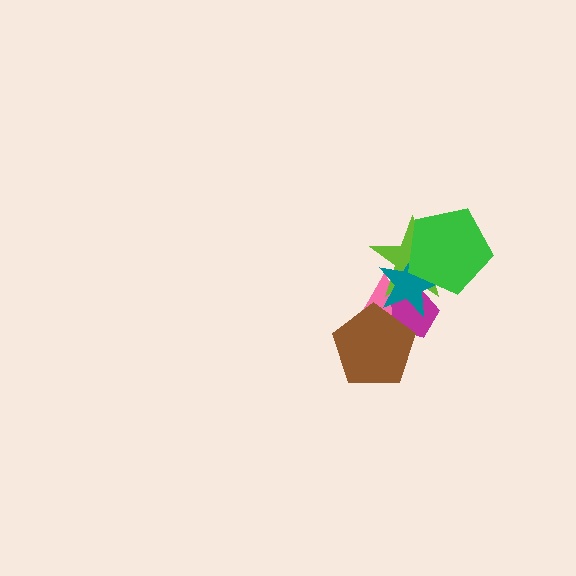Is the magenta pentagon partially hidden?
Yes, it is partially covered by another shape.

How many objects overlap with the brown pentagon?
2 objects overlap with the brown pentagon.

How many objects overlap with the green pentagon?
2 objects overlap with the green pentagon.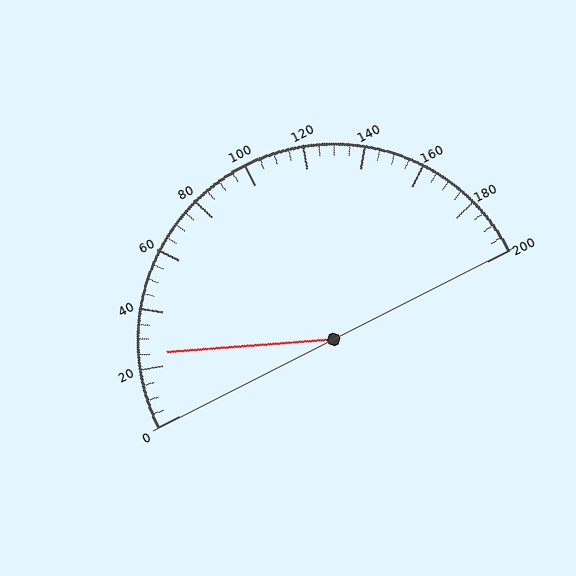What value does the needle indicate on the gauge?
The needle indicates approximately 25.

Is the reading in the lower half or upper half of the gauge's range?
The reading is in the lower half of the range (0 to 200).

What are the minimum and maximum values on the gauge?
The gauge ranges from 0 to 200.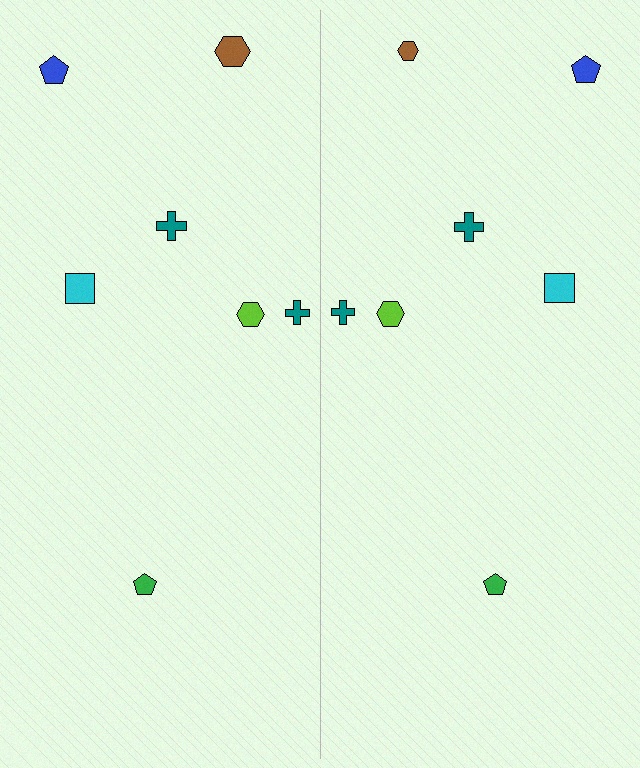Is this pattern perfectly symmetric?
No, the pattern is not perfectly symmetric. The brown hexagon on the right side has a different size than its mirror counterpart.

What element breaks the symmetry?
The brown hexagon on the right side has a different size than its mirror counterpart.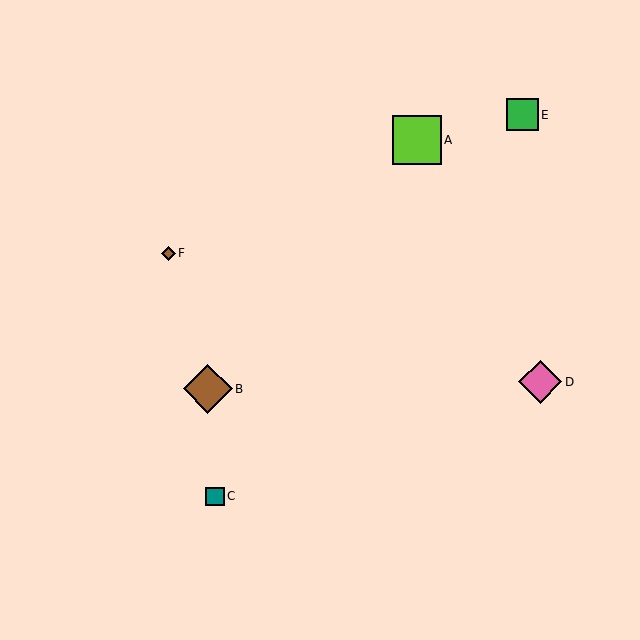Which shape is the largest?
The lime square (labeled A) is the largest.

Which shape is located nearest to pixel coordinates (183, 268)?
The brown diamond (labeled F) at (168, 253) is nearest to that location.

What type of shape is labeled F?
Shape F is a brown diamond.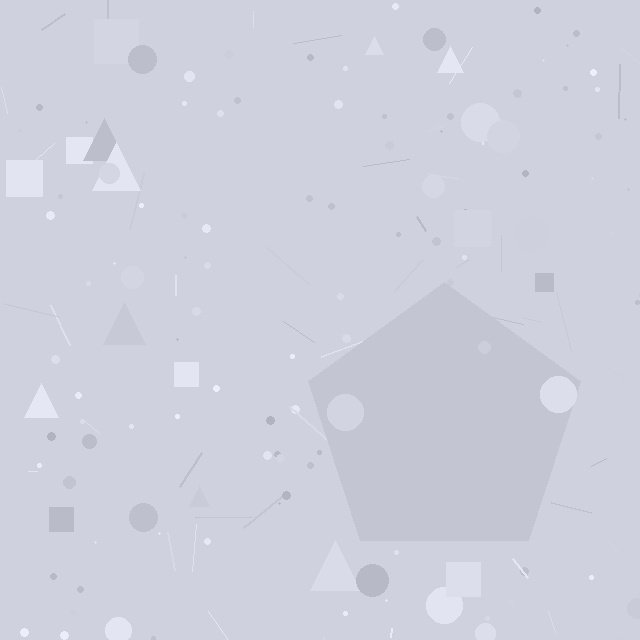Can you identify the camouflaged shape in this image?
The camouflaged shape is a pentagon.